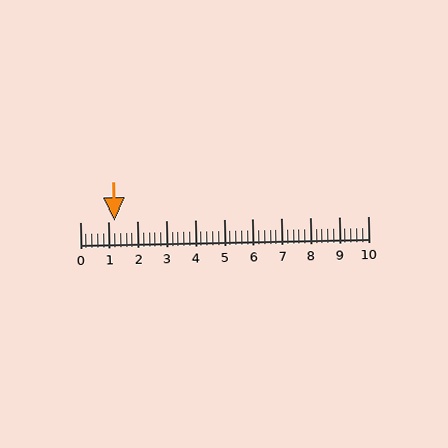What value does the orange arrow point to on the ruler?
The orange arrow points to approximately 1.2.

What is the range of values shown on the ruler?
The ruler shows values from 0 to 10.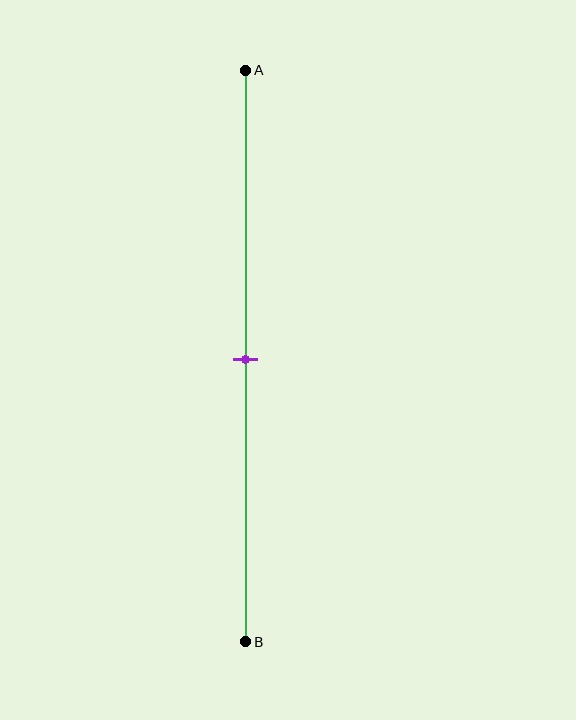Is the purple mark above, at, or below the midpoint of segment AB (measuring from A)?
The purple mark is approximately at the midpoint of segment AB.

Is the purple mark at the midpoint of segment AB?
Yes, the mark is approximately at the midpoint.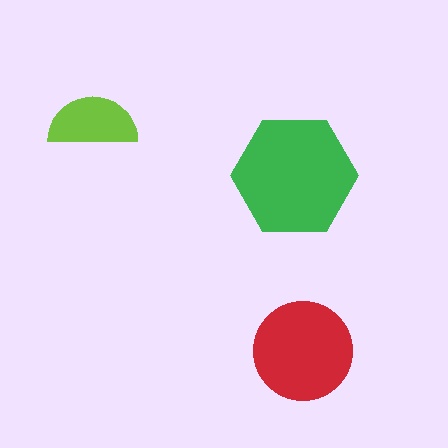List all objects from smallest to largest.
The lime semicircle, the red circle, the green hexagon.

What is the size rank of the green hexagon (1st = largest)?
1st.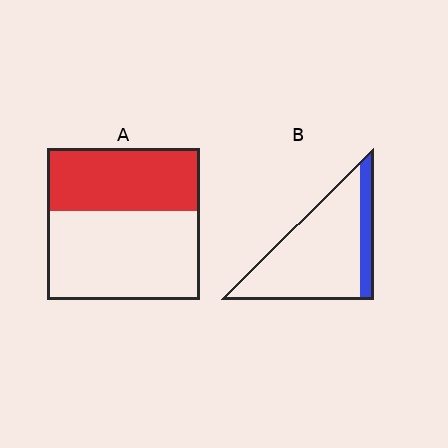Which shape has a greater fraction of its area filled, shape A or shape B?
Shape A.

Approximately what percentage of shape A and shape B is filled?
A is approximately 40% and B is approximately 15%.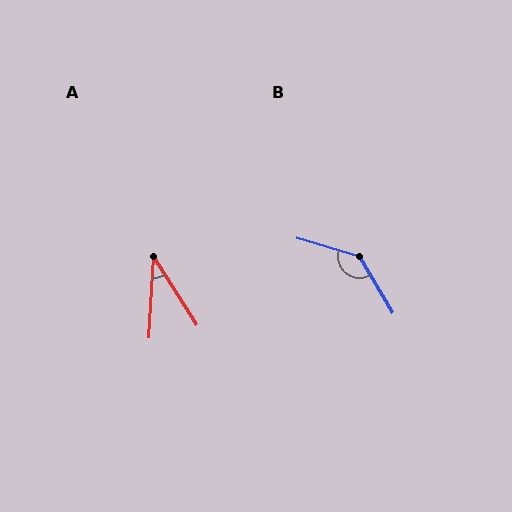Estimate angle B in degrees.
Approximately 137 degrees.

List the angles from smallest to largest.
A (35°), B (137°).